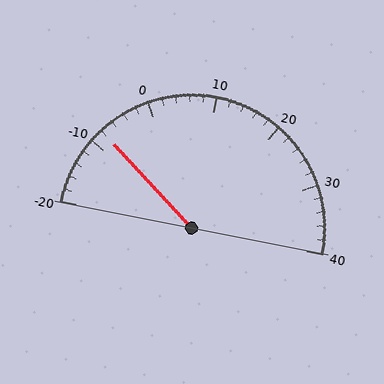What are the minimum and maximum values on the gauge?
The gauge ranges from -20 to 40.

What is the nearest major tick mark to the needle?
The nearest major tick mark is -10.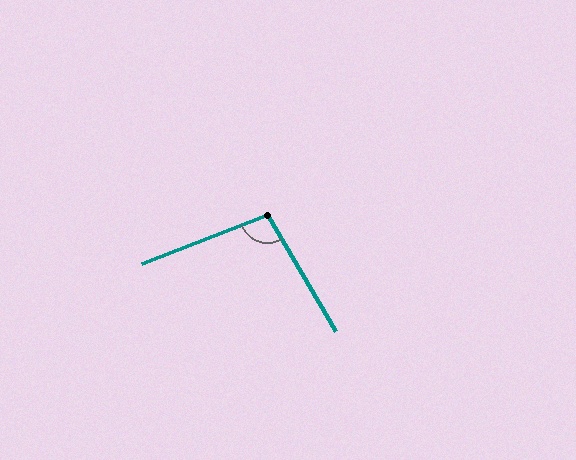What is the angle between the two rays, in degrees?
Approximately 99 degrees.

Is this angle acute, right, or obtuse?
It is obtuse.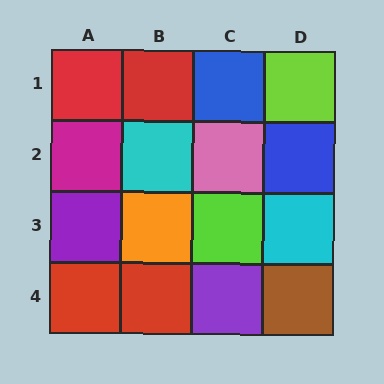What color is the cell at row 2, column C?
Pink.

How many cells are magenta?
1 cell is magenta.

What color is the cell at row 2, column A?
Magenta.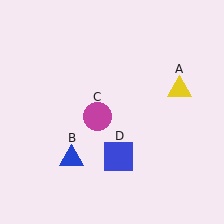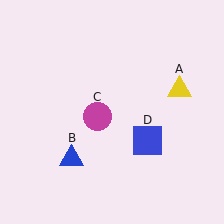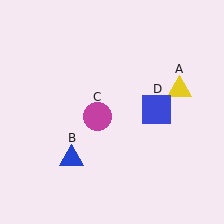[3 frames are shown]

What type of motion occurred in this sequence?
The blue square (object D) rotated counterclockwise around the center of the scene.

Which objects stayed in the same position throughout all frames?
Yellow triangle (object A) and blue triangle (object B) and magenta circle (object C) remained stationary.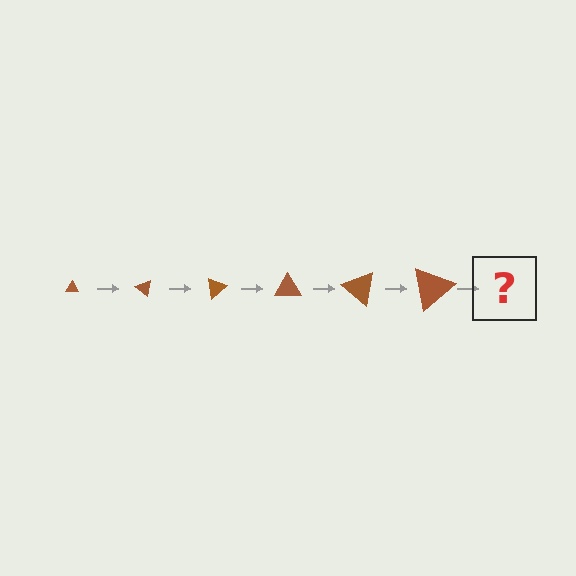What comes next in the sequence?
The next element should be a triangle, larger than the previous one and rotated 240 degrees from the start.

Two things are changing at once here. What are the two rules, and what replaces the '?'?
The two rules are that the triangle grows larger each step and it rotates 40 degrees each step. The '?' should be a triangle, larger than the previous one and rotated 240 degrees from the start.